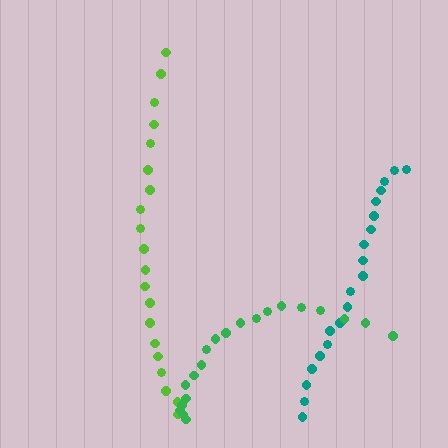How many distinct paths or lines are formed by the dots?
There are 3 distinct paths.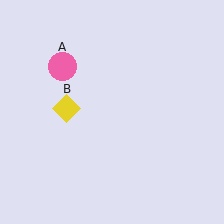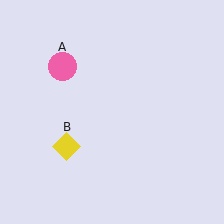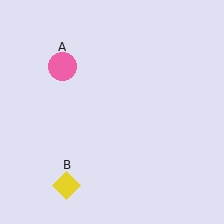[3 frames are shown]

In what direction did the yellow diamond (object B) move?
The yellow diamond (object B) moved down.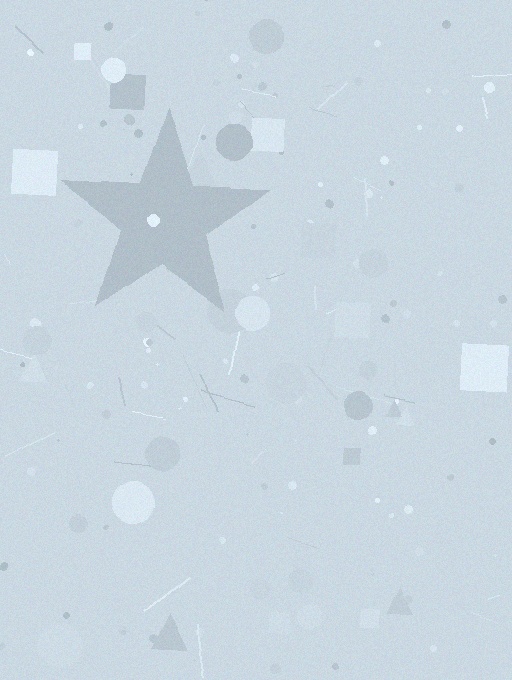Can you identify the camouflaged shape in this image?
The camouflaged shape is a star.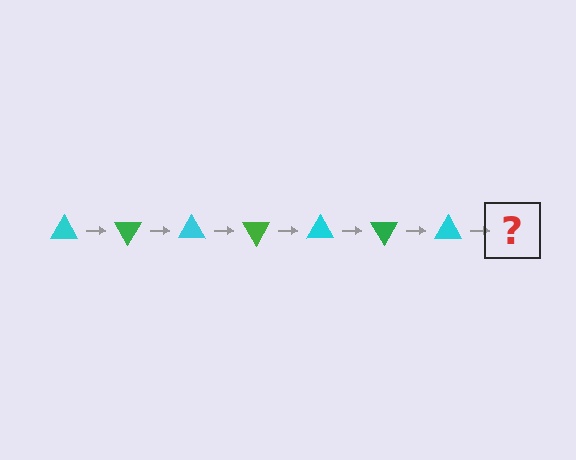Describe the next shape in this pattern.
It should be a green triangle, rotated 420 degrees from the start.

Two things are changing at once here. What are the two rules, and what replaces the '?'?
The two rules are that it rotates 60 degrees each step and the color cycles through cyan and green. The '?' should be a green triangle, rotated 420 degrees from the start.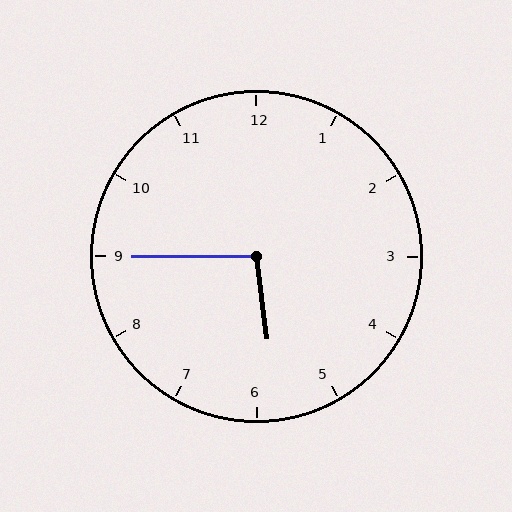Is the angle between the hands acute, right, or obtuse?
It is obtuse.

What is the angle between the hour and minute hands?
Approximately 98 degrees.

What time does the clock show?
5:45.